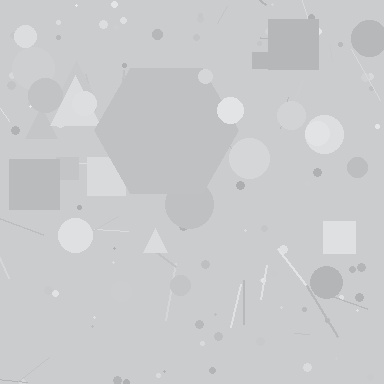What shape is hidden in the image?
A hexagon is hidden in the image.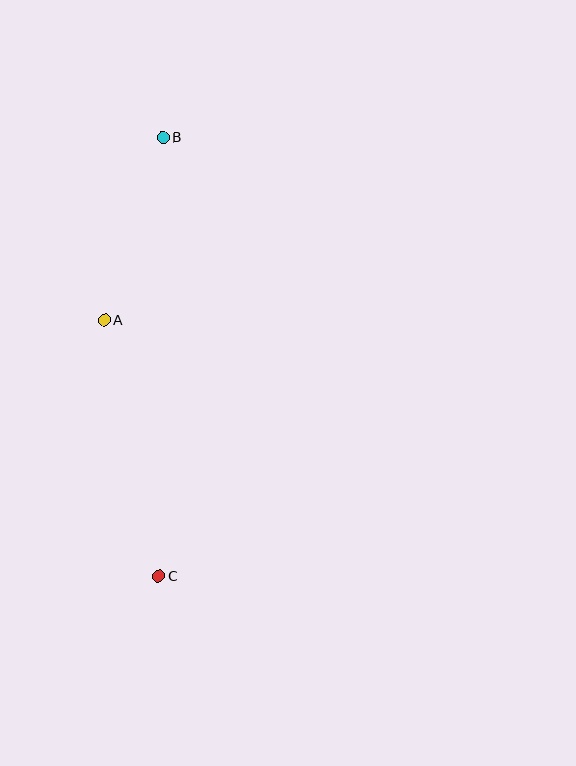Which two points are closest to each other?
Points A and B are closest to each other.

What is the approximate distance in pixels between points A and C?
The distance between A and C is approximately 262 pixels.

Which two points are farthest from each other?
Points B and C are farthest from each other.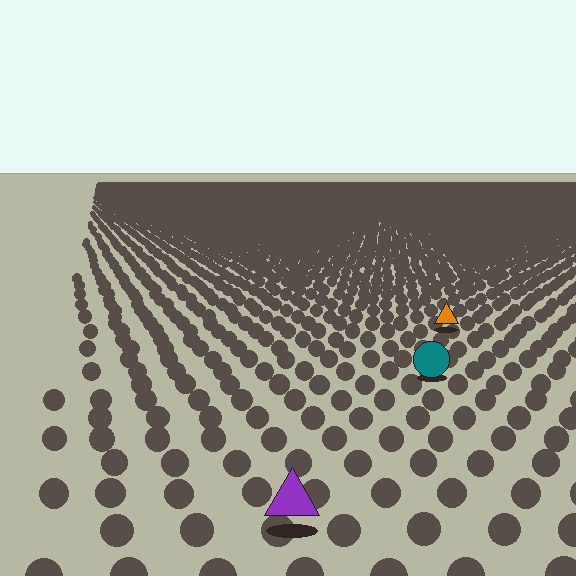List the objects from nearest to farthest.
From nearest to farthest: the purple triangle, the teal circle, the orange triangle.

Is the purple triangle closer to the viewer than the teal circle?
Yes. The purple triangle is closer — you can tell from the texture gradient: the ground texture is coarser near it.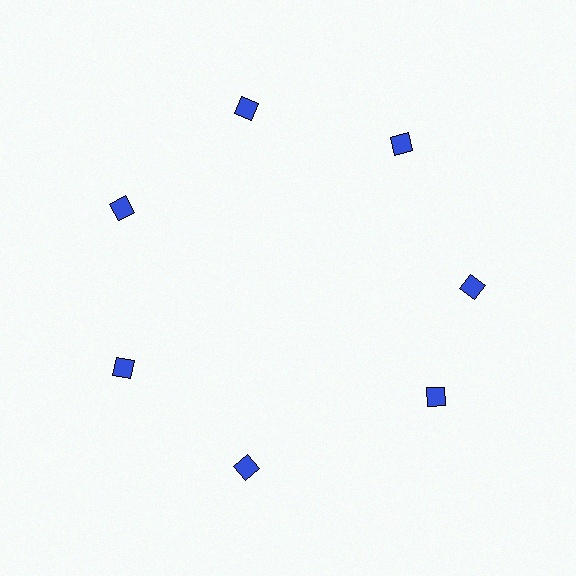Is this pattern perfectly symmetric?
No. The 7 blue diamonds are arranged in a ring, but one element near the 5 o'clock position is rotated out of alignment along the ring, breaking the 7-fold rotational symmetry.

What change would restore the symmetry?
The symmetry would be restored by rotating it back into even spacing with its neighbors so that all 7 diamonds sit at equal angles and equal distance from the center.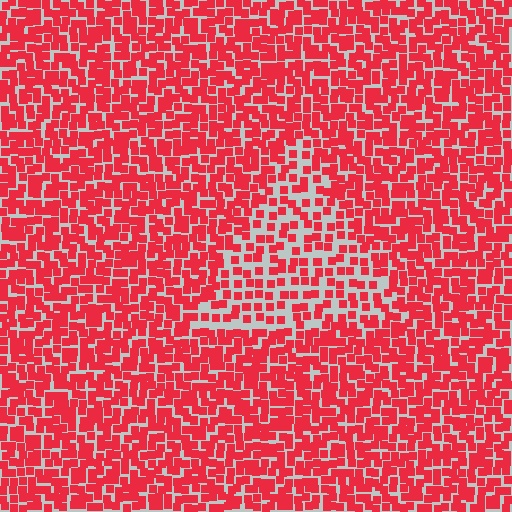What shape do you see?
I see a triangle.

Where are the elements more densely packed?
The elements are more densely packed outside the triangle boundary.